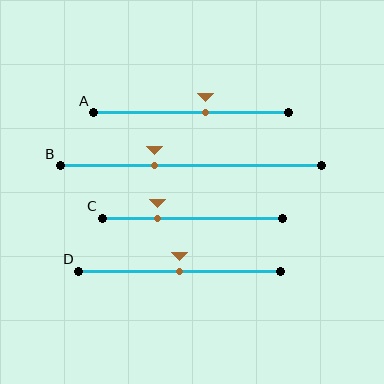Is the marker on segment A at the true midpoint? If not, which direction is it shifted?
No, the marker on segment A is shifted to the right by about 7% of the segment length.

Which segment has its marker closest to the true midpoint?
Segment D has its marker closest to the true midpoint.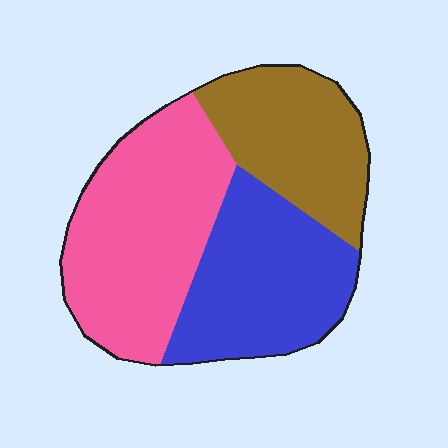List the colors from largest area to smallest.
From largest to smallest: pink, blue, brown.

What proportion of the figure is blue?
Blue covers 33% of the figure.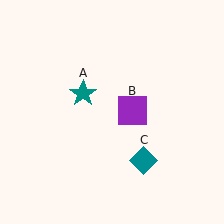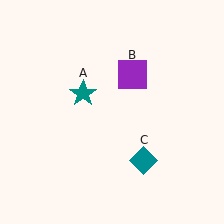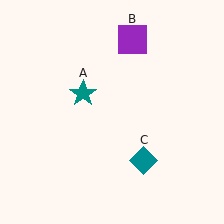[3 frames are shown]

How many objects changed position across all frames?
1 object changed position: purple square (object B).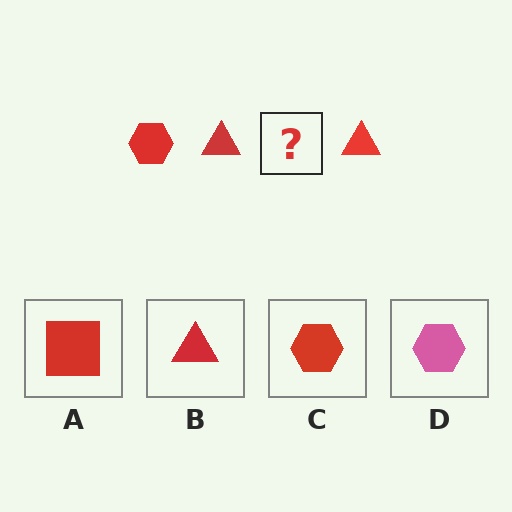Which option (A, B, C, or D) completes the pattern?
C.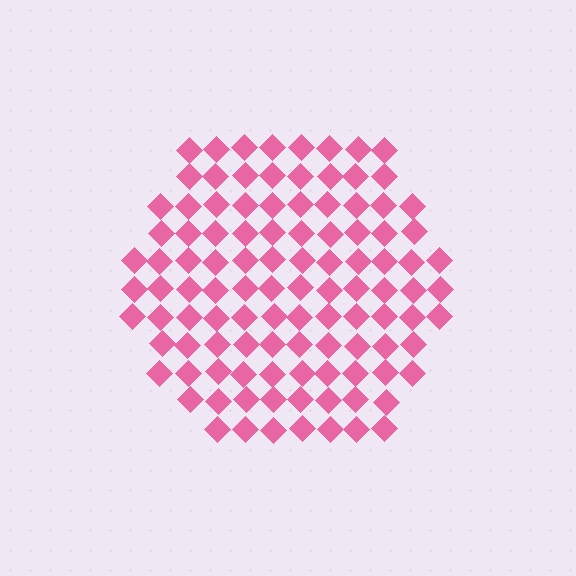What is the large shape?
The large shape is a hexagon.